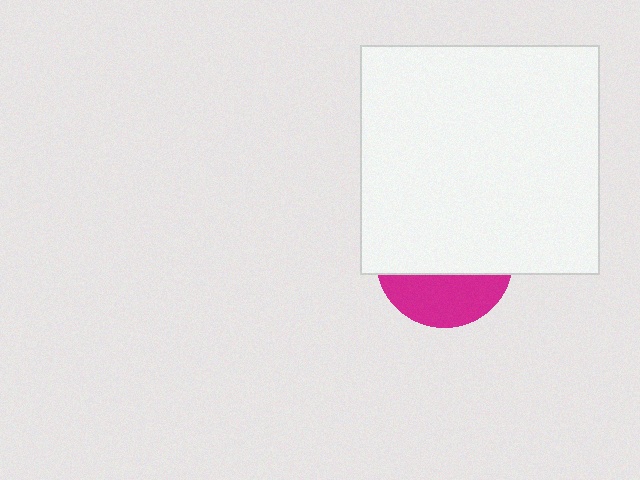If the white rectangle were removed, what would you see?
You would see the complete magenta circle.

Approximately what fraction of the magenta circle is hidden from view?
Roughly 65% of the magenta circle is hidden behind the white rectangle.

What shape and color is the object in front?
The object in front is a white rectangle.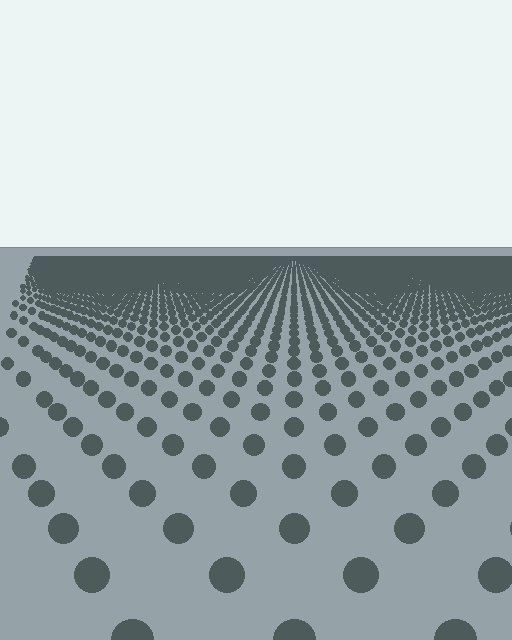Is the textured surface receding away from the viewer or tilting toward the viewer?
The surface is receding away from the viewer. Texture elements get smaller and denser toward the top.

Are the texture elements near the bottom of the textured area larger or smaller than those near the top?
Larger. Near the bottom, elements are closer to the viewer and appear at a bigger on-screen size.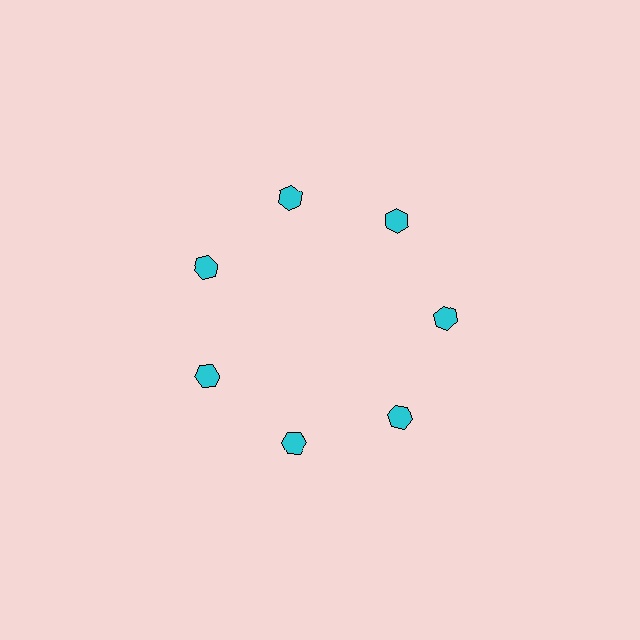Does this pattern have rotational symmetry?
Yes, this pattern has 7-fold rotational symmetry. It looks the same after rotating 51 degrees around the center.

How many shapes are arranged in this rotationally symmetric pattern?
There are 7 shapes, arranged in 7 groups of 1.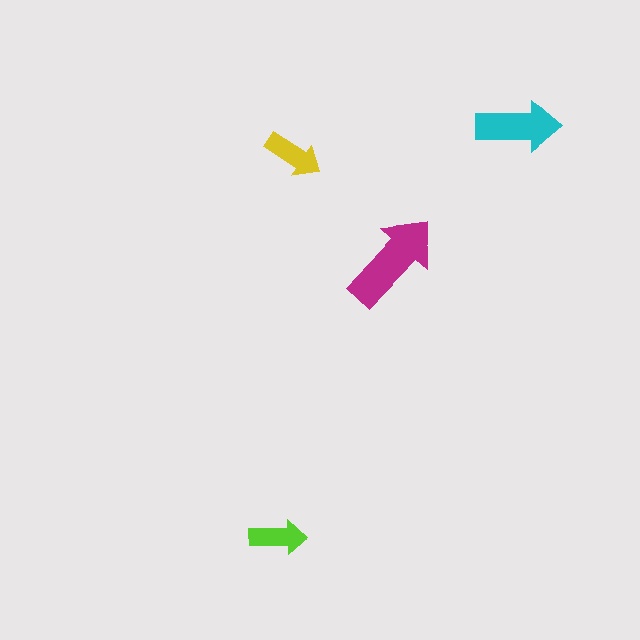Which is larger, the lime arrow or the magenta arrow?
The magenta one.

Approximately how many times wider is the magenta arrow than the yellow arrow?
About 1.5 times wider.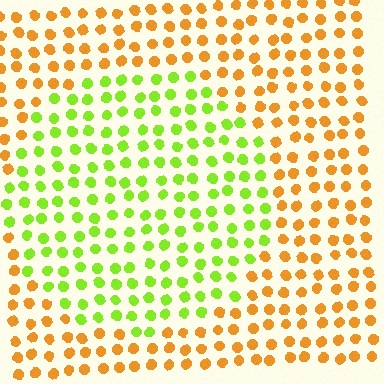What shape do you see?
I see a circle.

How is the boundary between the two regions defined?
The boundary is defined purely by a slight shift in hue (about 59 degrees). Spacing, size, and orientation are identical on both sides.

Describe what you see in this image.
The image is filled with small orange elements in a uniform arrangement. A circle-shaped region is visible where the elements are tinted to a slightly different hue, forming a subtle color boundary.